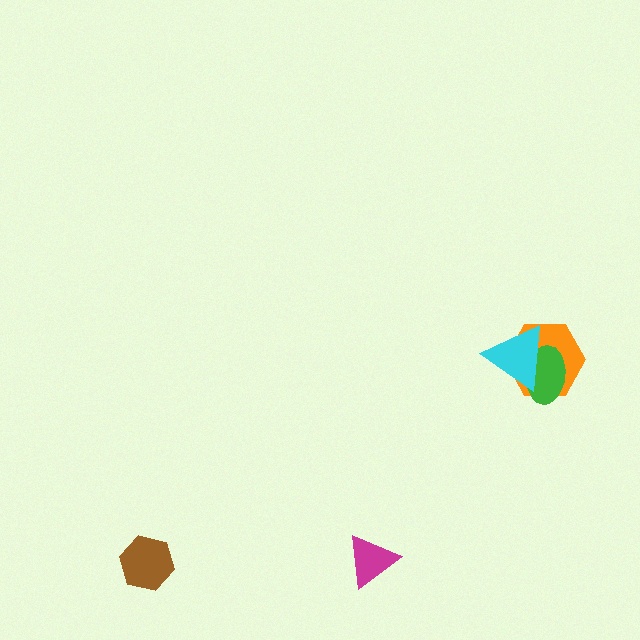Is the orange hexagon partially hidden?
Yes, it is partially covered by another shape.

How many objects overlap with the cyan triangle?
2 objects overlap with the cyan triangle.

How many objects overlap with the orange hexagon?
2 objects overlap with the orange hexagon.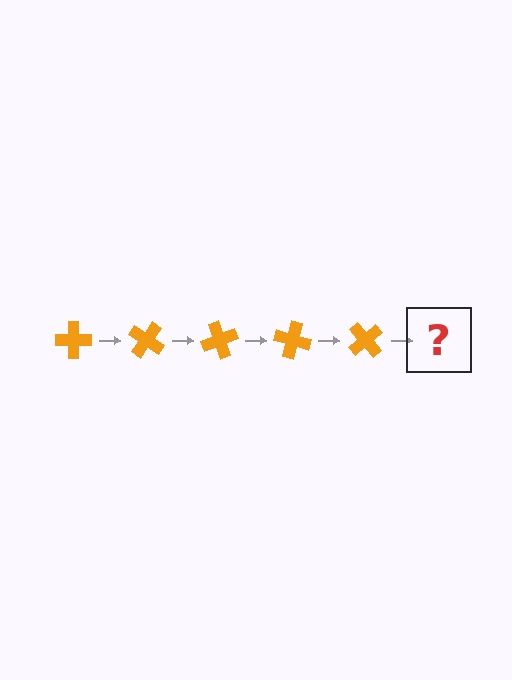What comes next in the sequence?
The next element should be an orange cross rotated 175 degrees.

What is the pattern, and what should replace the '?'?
The pattern is that the cross rotates 35 degrees each step. The '?' should be an orange cross rotated 175 degrees.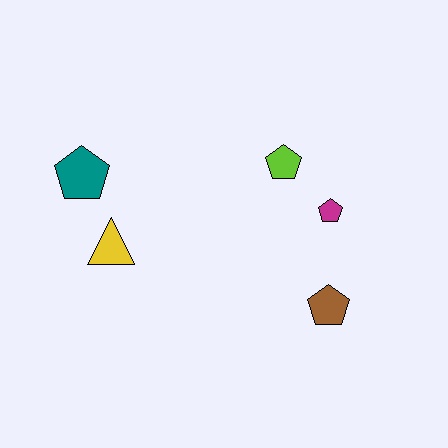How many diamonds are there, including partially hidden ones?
There are no diamonds.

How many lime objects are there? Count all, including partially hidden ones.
There is 1 lime object.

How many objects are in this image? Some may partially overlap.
There are 5 objects.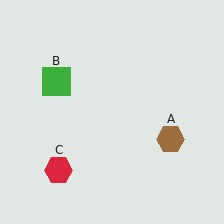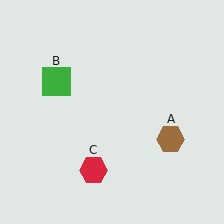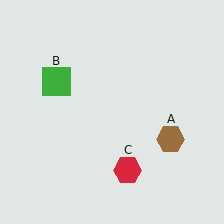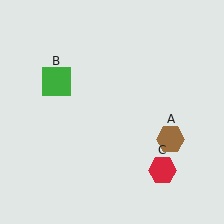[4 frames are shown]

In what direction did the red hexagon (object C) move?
The red hexagon (object C) moved right.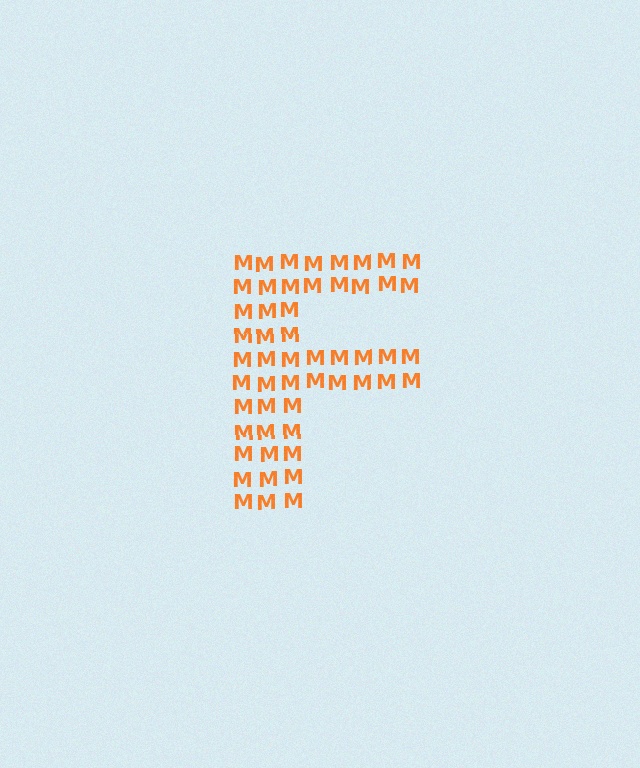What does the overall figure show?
The overall figure shows the letter F.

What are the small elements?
The small elements are letter M's.